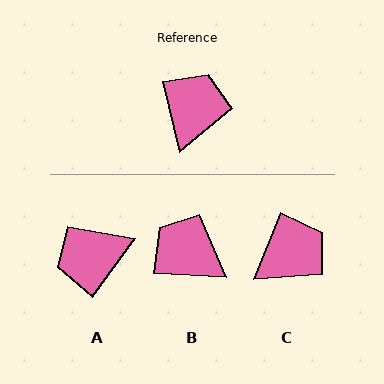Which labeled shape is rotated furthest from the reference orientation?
A, about 131 degrees away.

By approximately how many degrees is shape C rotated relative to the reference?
Approximately 35 degrees clockwise.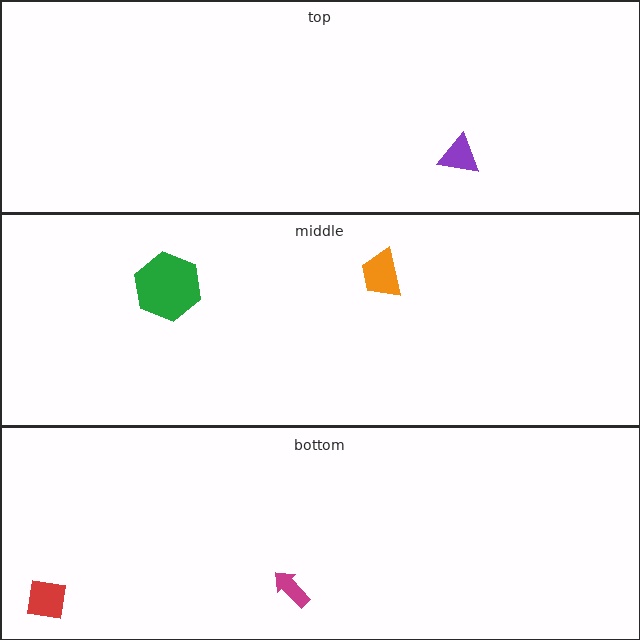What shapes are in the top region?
The purple triangle.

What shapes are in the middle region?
The orange trapezoid, the green hexagon.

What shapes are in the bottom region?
The magenta arrow, the red square.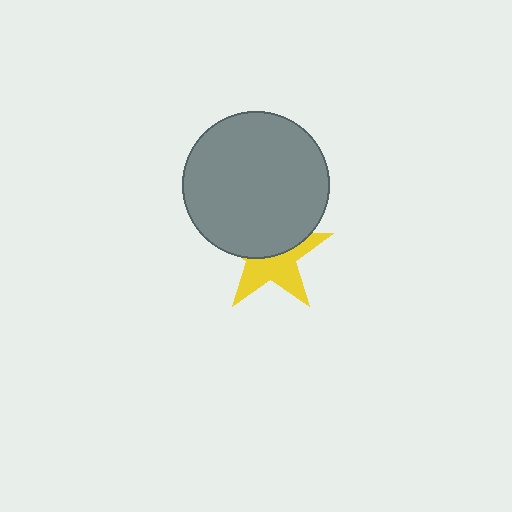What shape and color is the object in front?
The object in front is a gray circle.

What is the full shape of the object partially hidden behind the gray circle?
The partially hidden object is a yellow star.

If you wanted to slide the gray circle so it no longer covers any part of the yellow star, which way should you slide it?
Slide it up — that is the most direct way to separate the two shapes.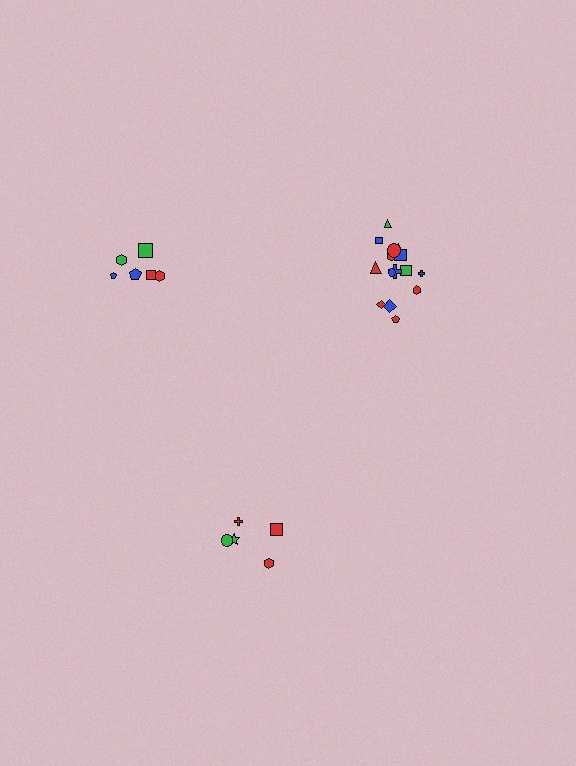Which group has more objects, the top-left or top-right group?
The top-right group.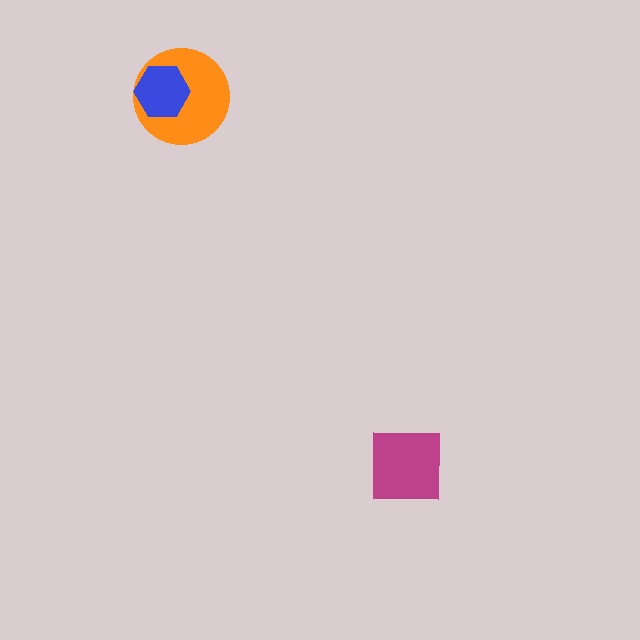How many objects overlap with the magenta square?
0 objects overlap with the magenta square.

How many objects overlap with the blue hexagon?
1 object overlaps with the blue hexagon.